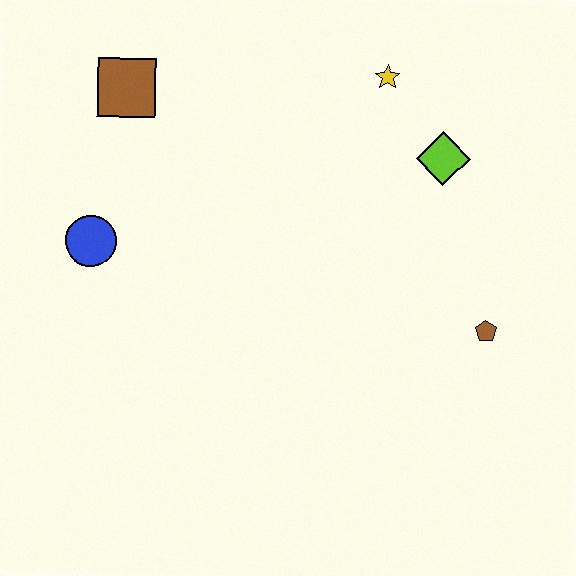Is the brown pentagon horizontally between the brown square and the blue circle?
No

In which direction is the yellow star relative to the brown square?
The yellow star is to the right of the brown square.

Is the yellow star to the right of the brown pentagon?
No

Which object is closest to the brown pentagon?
The lime diamond is closest to the brown pentagon.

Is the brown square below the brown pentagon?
No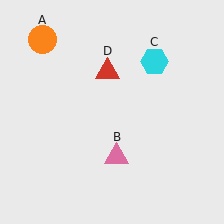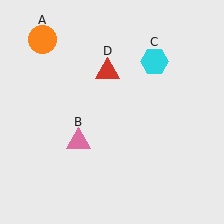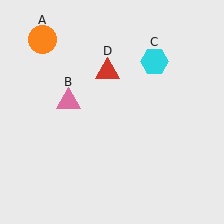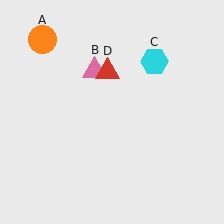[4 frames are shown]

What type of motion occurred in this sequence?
The pink triangle (object B) rotated clockwise around the center of the scene.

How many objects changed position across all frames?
1 object changed position: pink triangle (object B).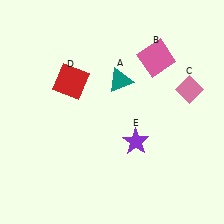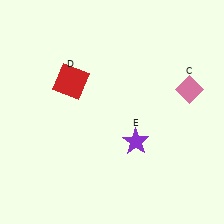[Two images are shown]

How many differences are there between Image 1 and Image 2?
There are 2 differences between the two images.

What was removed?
The pink square (B), the teal triangle (A) were removed in Image 2.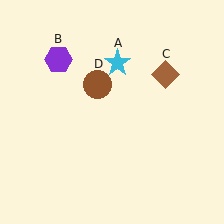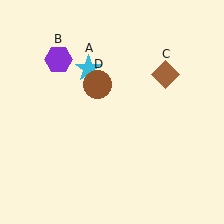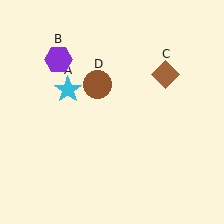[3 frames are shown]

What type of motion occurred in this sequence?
The cyan star (object A) rotated counterclockwise around the center of the scene.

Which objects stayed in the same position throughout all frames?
Purple hexagon (object B) and brown diamond (object C) and brown circle (object D) remained stationary.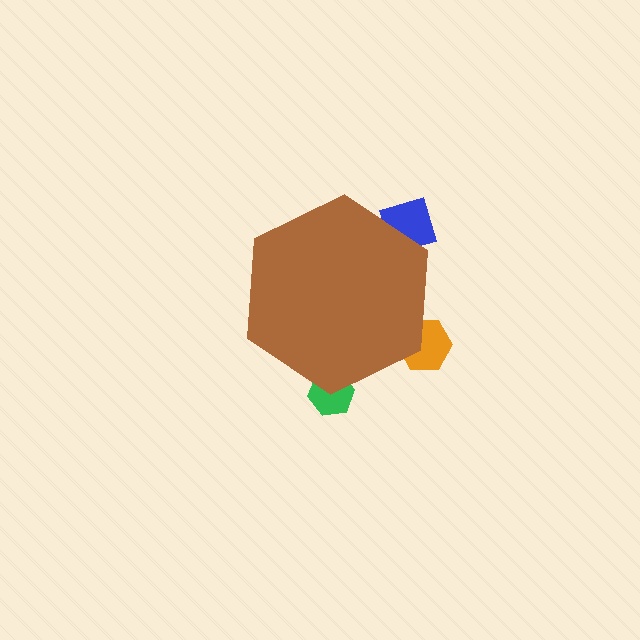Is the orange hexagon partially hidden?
Yes, the orange hexagon is partially hidden behind the brown hexagon.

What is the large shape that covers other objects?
A brown hexagon.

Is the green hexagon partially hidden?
Yes, the green hexagon is partially hidden behind the brown hexagon.